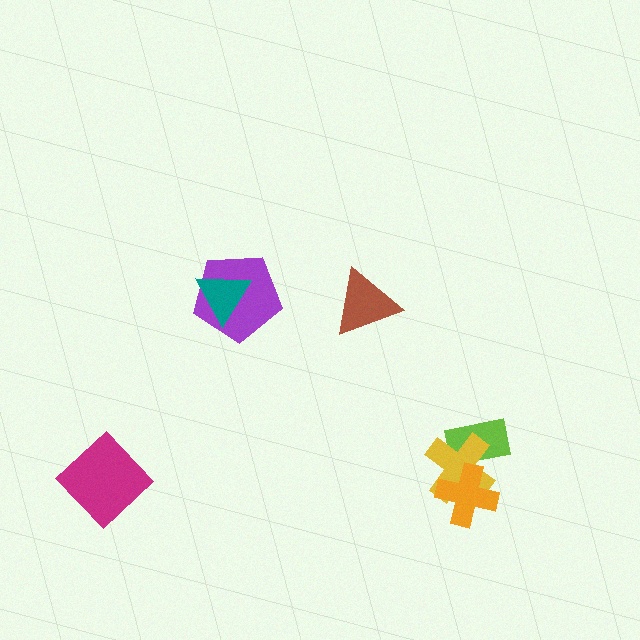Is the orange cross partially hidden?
No, no other shape covers it.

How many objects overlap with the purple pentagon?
1 object overlaps with the purple pentagon.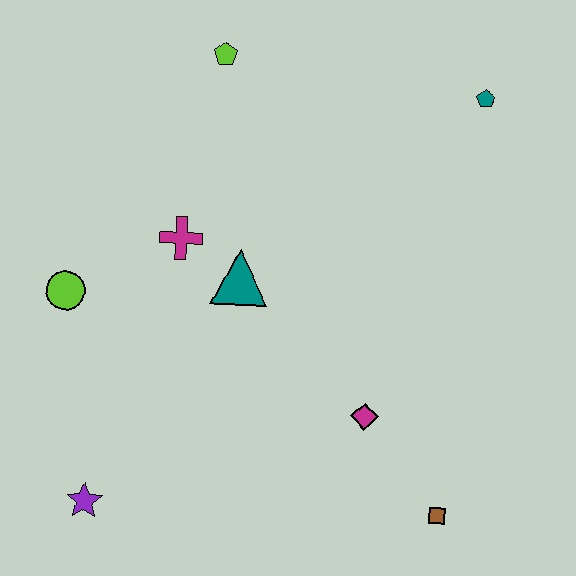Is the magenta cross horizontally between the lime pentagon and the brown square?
No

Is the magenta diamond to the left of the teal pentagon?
Yes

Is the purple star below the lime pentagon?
Yes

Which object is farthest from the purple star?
The teal pentagon is farthest from the purple star.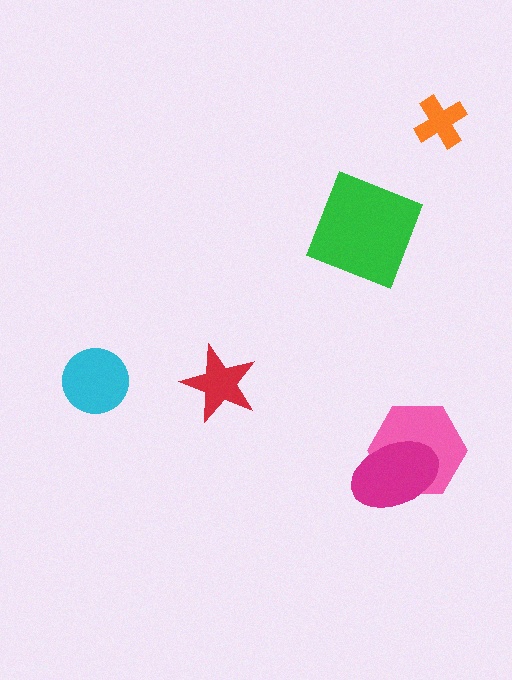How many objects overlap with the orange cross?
0 objects overlap with the orange cross.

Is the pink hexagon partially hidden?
Yes, it is partially covered by another shape.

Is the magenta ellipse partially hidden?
No, no other shape covers it.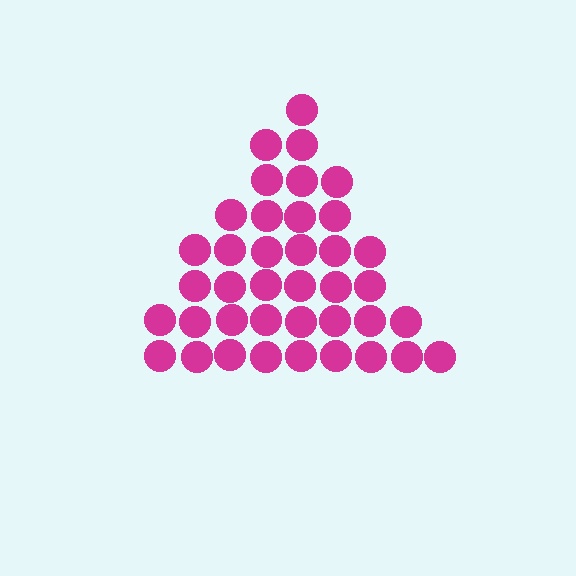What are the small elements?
The small elements are circles.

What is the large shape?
The large shape is a triangle.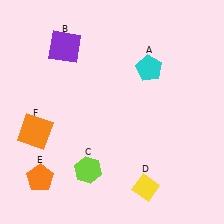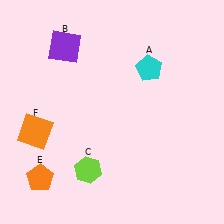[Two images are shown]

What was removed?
The yellow diamond (D) was removed in Image 2.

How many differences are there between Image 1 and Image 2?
There is 1 difference between the two images.